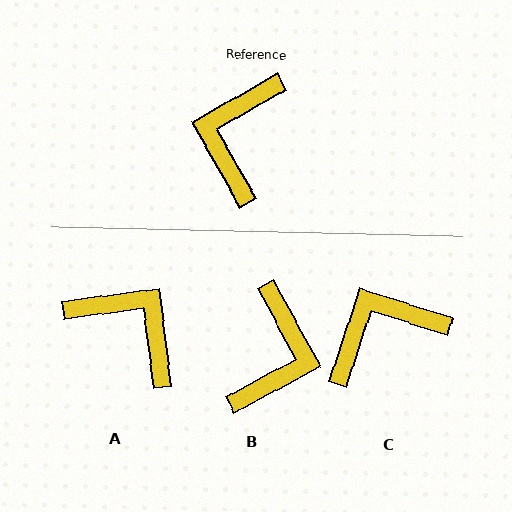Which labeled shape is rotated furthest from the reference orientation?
B, about 179 degrees away.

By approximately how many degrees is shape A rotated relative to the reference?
Approximately 112 degrees clockwise.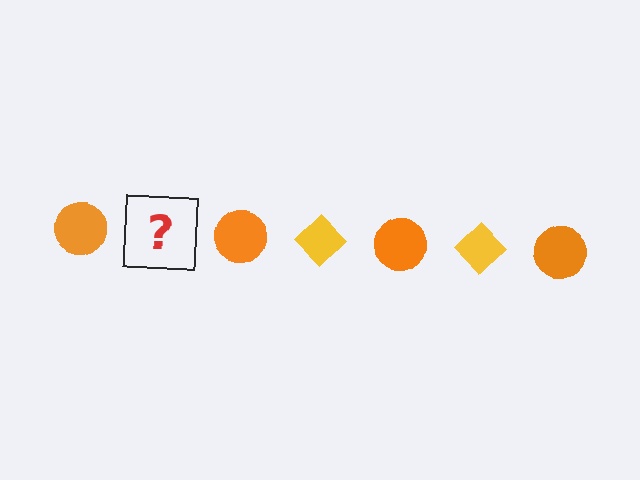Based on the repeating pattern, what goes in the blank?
The blank should be a yellow diamond.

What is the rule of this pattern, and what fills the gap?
The rule is that the pattern alternates between orange circle and yellow diamond. The gap should be filled with a yellow diamond.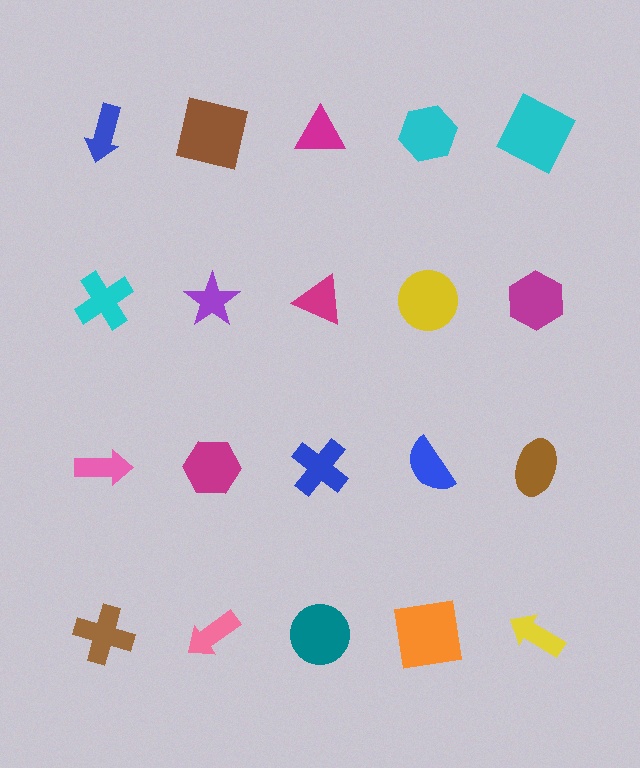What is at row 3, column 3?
A blue cross.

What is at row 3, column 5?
A brown ellipse.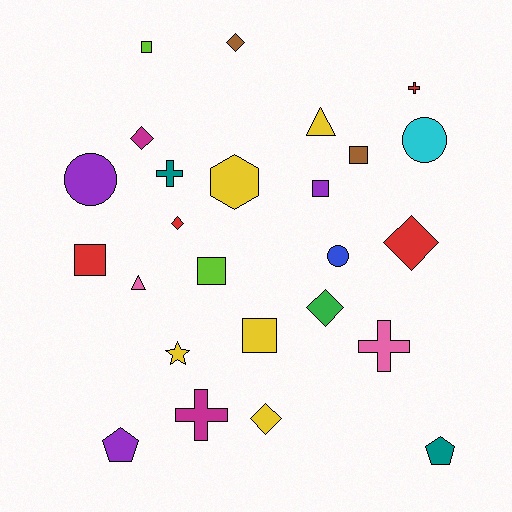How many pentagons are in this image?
There are 2 pentagons.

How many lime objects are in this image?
There are 2 lime objects.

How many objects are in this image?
There are 25 objects.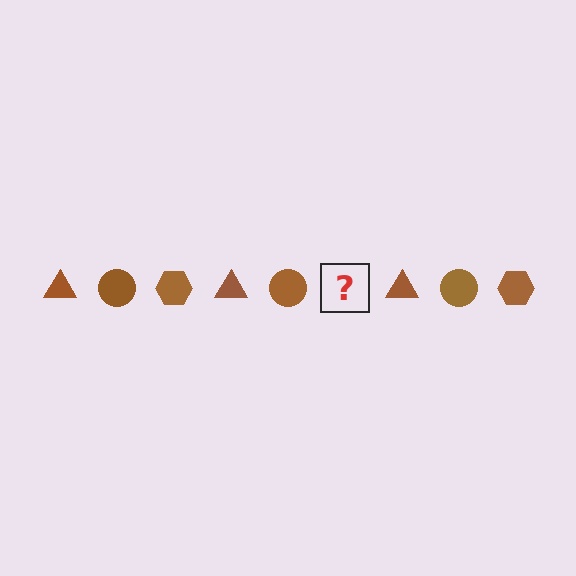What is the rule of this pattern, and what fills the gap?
The rule is that the pattern cycles through triangle, circle, hexagon shapes in brown. The gap should be filled with a brown hexagon.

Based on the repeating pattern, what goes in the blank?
The blank should be a brown hexagon.